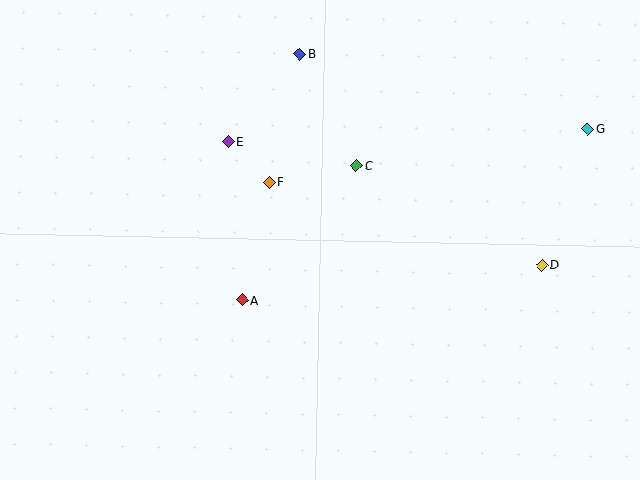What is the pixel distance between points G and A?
The distance between G and A is 386 pixels.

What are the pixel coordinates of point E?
Point E is at (228, 142).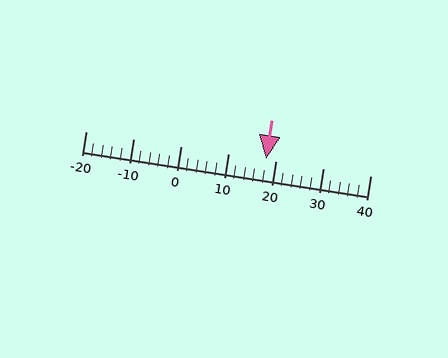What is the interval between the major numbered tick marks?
The major tick marks are spaced 10 units apart.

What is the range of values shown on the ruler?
The ruler shows values from -20 to 40.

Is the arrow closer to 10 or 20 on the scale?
The arrow is closer to 20.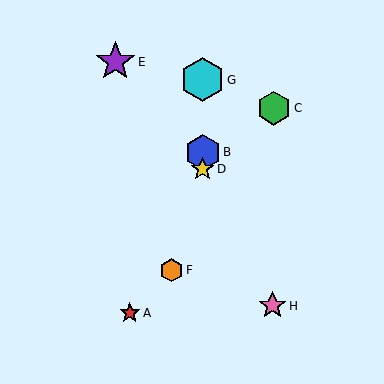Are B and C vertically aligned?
No, B is at x≈203 and C is at x≈274.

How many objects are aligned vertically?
3 objects (B, D, G) are aligned vertically.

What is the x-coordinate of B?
Object B is at x≈203.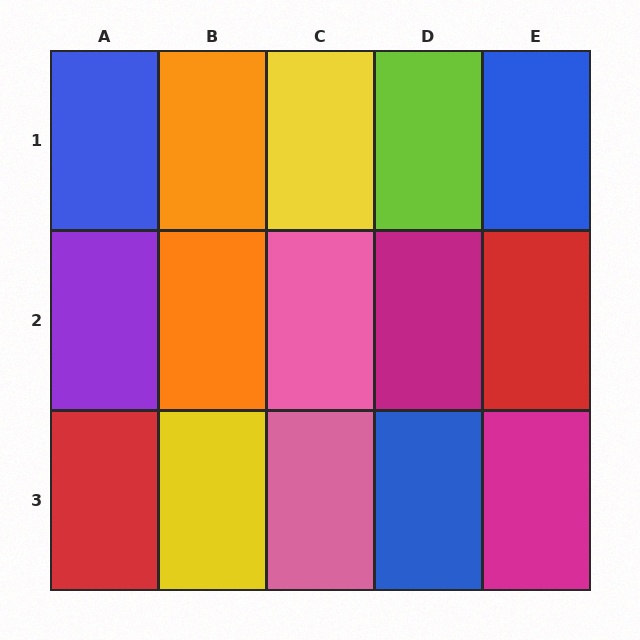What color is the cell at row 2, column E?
Red.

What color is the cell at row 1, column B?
Orange.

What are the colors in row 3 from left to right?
Red, yellow, pink, blue, magenta.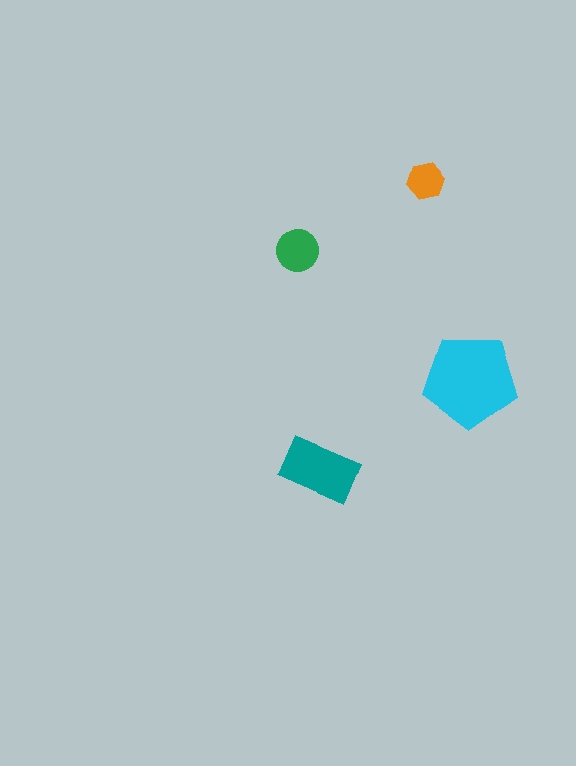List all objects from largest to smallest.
The cyan pentagon, the teal rectangle, the green circle, the orange hexagon.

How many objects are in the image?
There are 4 objects in the image.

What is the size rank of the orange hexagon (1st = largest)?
4th.